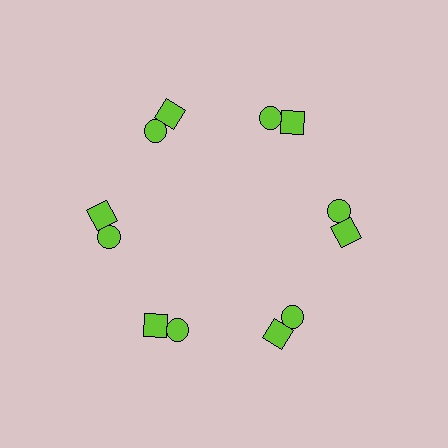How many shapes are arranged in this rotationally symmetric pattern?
There are 12 shapes, arranged in 6 groups of 2.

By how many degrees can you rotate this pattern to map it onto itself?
The pattern maps onto itself every 60 degrees of rotation.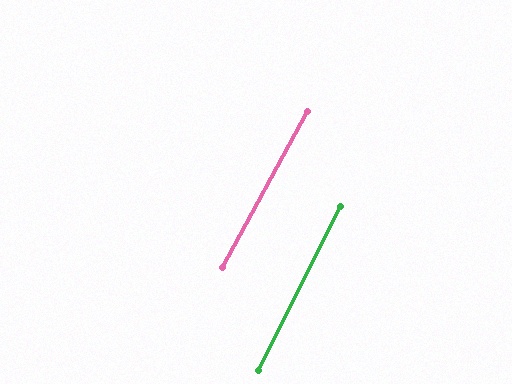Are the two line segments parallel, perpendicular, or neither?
Parallel — their directions differ by only 1.9°.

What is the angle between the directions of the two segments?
Approximately 2 degrees.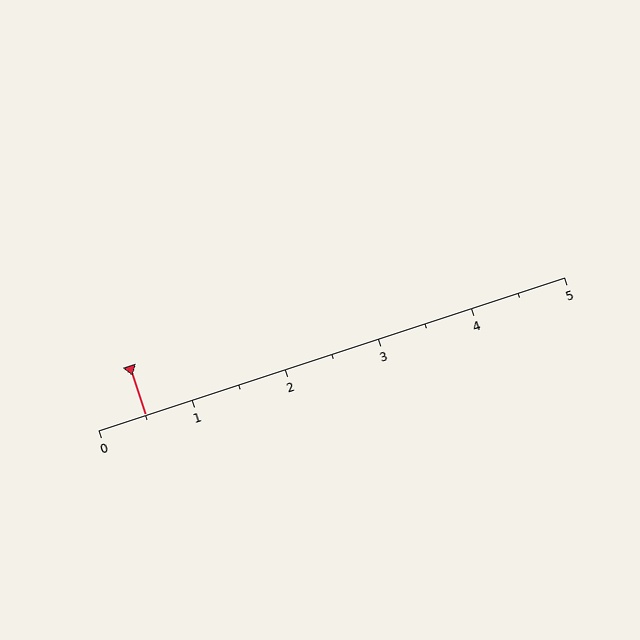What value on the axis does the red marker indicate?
The marker indicates approximately 0.5.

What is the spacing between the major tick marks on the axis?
The major ticks are spaced 1 apart.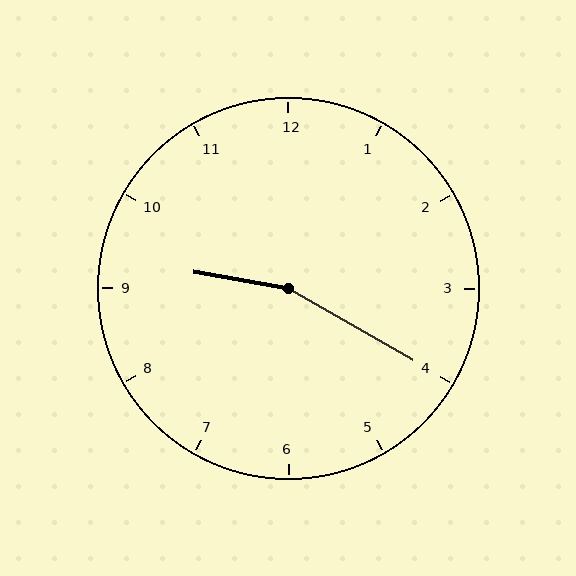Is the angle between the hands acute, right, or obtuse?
It is obtuse.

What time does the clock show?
9:20.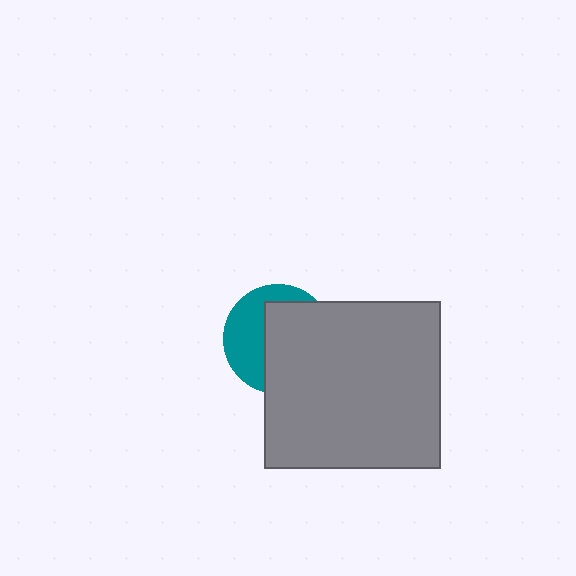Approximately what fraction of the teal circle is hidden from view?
Roughly 59% of the teal circle is hidden behind the gray rectangle.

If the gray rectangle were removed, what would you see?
You would see the complete teal circle.